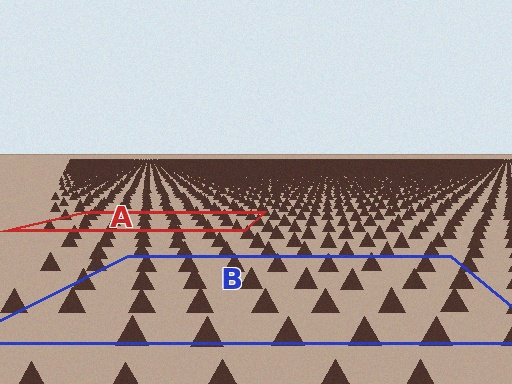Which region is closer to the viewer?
Region B is closer. The texture elements there are larger and more spread out.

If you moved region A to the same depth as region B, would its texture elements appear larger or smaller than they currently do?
They would appear larger. At a closer depth, the same texture elements are projected at a bigger on-screen size.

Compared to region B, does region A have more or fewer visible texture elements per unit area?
Region A has more texture elements per unit area — they are packed more densely because it is farther away.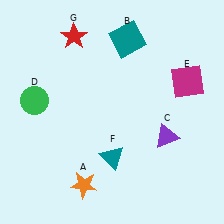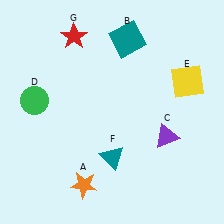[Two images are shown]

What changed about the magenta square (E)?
In Image 1, E is magenta. In Image 2, it changed to yellow.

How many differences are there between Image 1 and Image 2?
There is 1 difference between the two images.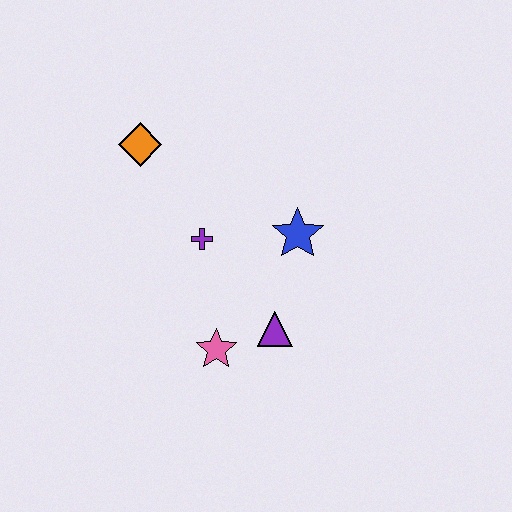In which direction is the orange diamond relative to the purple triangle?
The orange diamond is above the purple triangle.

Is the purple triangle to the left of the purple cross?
No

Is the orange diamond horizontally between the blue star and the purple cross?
No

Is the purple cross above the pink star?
Yes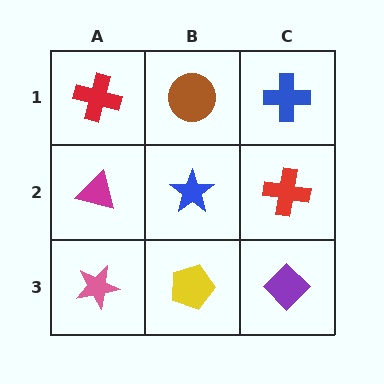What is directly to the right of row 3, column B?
A purple diamond.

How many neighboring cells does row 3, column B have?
3.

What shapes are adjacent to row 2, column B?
A brown circle (row 1, column B), a yellow pentagon (row 3, column B), a magenta triangle (row 2, column A), a red cross (row 2, column C).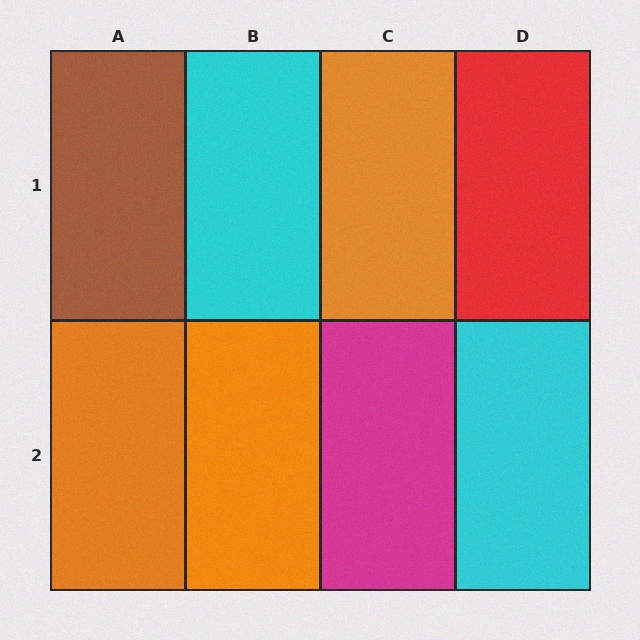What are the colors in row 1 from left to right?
Brown, cyan, orange, red.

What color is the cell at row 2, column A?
Orange.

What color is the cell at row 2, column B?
Orange.